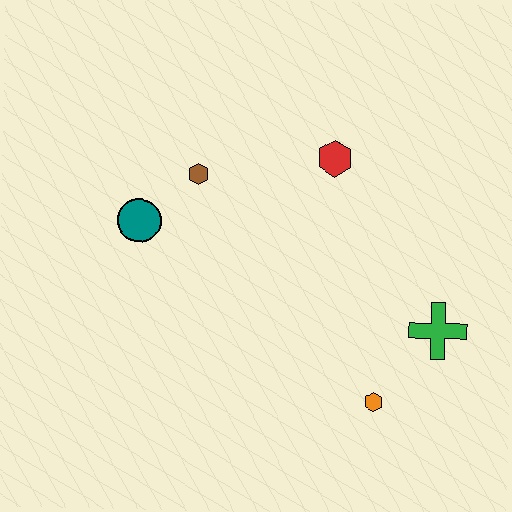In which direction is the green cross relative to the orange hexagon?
The green cross is above the orange hexagon.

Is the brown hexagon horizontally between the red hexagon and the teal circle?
Yes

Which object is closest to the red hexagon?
The brown hexagon is closest to the red hexagon.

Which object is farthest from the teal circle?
The green cross is farthest from the teal circle.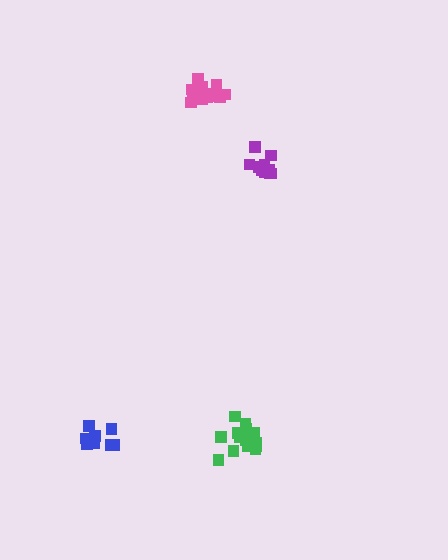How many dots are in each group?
Group 1: 14 dots, Group 2: 16 dots, Group 3: 10 dots, Group 4: 11 dots (51 total).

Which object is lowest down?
The blue cluster is bottommost.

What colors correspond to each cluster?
The clusters are colored: pink, green, purple, blue.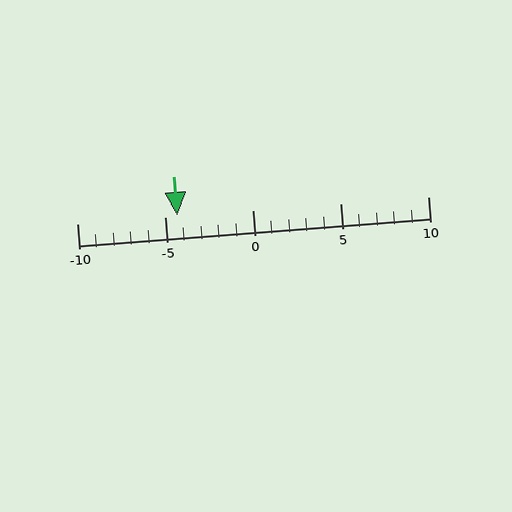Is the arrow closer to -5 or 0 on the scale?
The arrow is closer to -5.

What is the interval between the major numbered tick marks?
The major tick marks are spaced 5 units apart.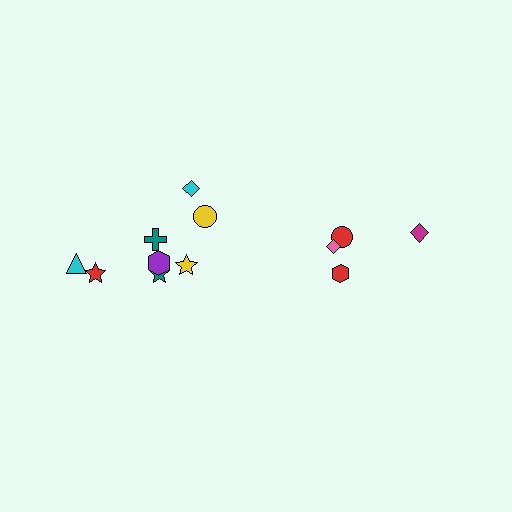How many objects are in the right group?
There are 4 objects.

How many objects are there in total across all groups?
There are 12 objects.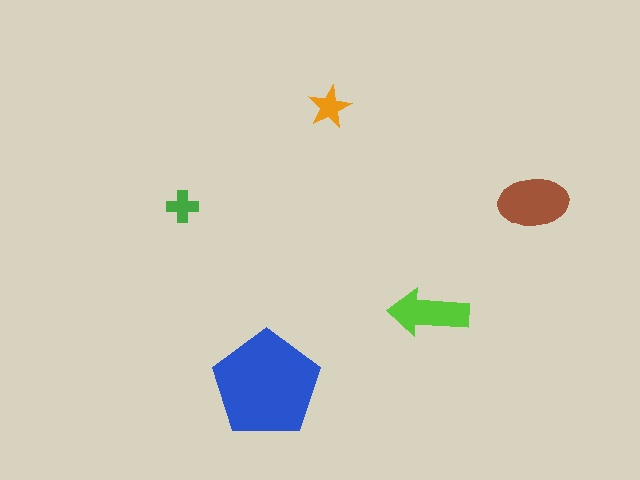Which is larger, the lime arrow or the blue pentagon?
The blue pentagon.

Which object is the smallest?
The green cross.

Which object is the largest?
The blue pentagon.